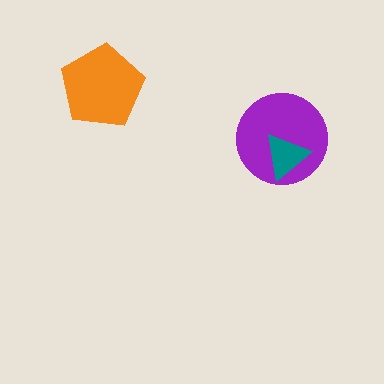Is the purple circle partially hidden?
Yes, it is partially covered by another shape.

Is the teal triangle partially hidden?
No, no other shape covers it.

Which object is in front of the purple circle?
The teal triangle is in front of the purple circle.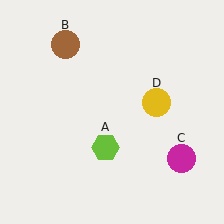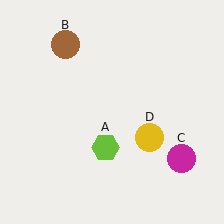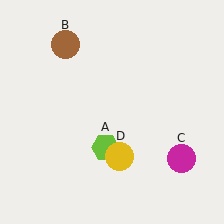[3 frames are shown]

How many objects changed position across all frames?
1 object changed position: yellow circle (object D).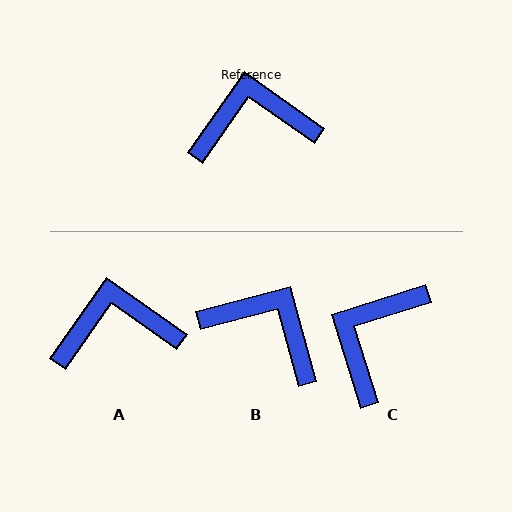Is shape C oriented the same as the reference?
No, it is off by about 52 degrees.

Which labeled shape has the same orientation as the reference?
A.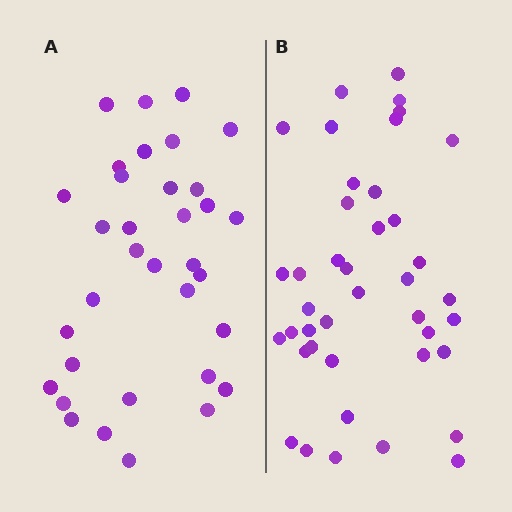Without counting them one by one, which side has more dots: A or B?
Region B (the right region) has more dots.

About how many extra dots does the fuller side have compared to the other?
Region B has roughly 8 or so more dots than region A.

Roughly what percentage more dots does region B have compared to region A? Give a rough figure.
About 20% more.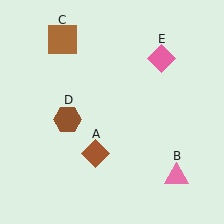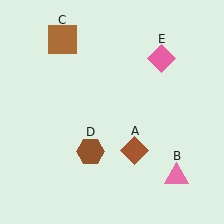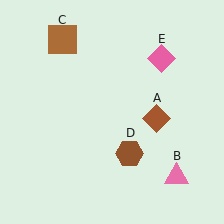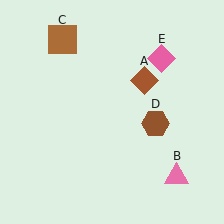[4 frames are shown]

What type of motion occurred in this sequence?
The brown diamond (object A), brown hexagon (object D) rotated counterclockwise around the center of the scene.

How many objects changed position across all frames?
2 objects changed position: brown diamond (object A), brown hexagon (object D).